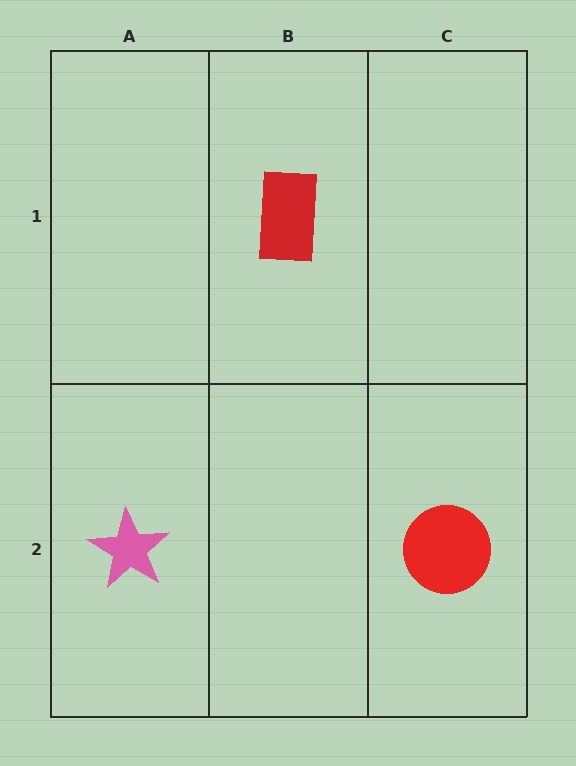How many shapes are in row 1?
1 shape.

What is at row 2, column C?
A red circle.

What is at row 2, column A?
A pink star.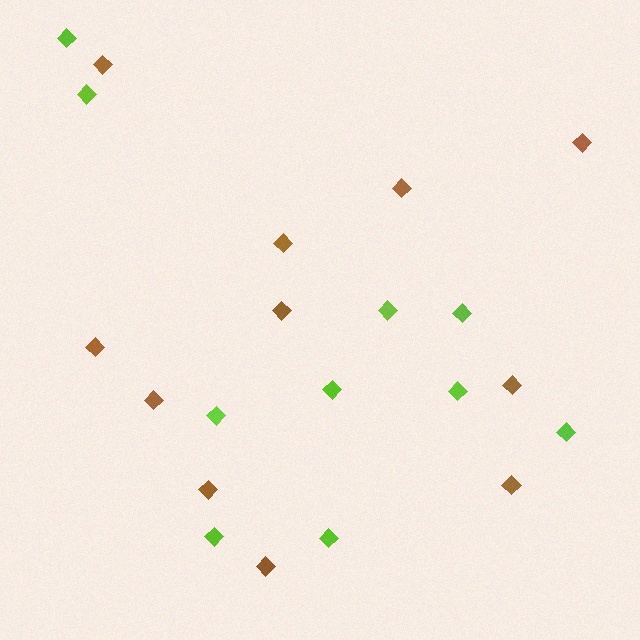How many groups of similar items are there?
There are 2 groups: one group of brown diamonds (11) and one group of lime diamonds (10).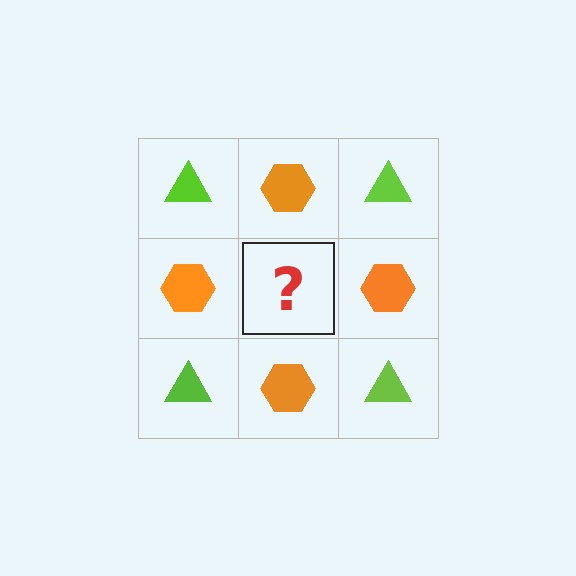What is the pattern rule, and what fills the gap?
The rule is that it alternates lime triangle and orange hexagon in a checkerboard pattern. The gap should be filled with a lime triangle.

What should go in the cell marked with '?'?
The missing cell should contain a lime triangle.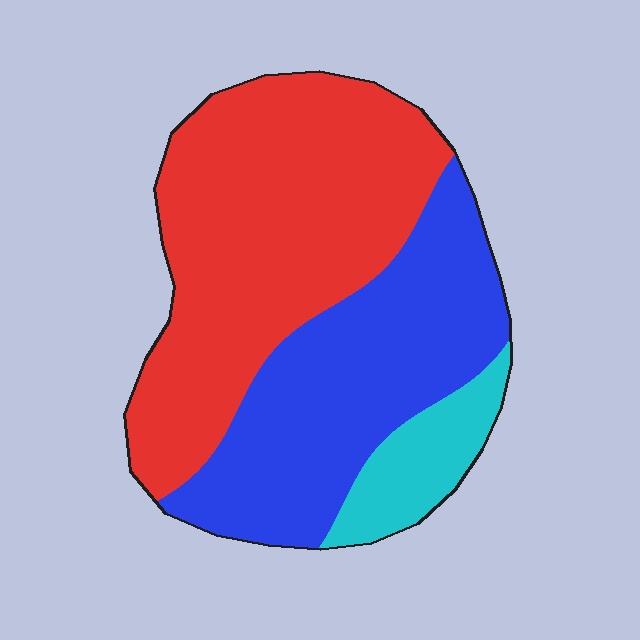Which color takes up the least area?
Cyan, at roughly 10%.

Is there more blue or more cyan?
Blue.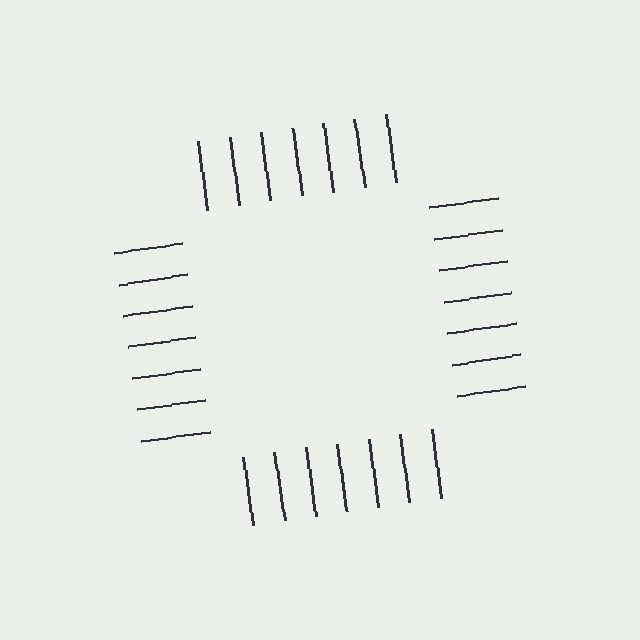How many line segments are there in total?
28 — 7 along each of the 4 edges.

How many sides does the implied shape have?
4 sides — the line-ends trace a square.